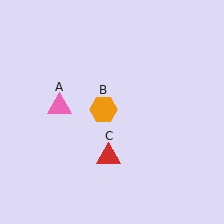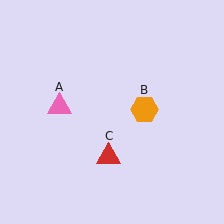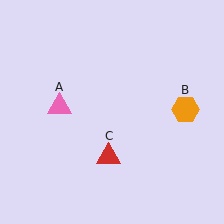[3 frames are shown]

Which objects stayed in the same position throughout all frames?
Pink triangle (object A) and red triangle (object C) remained stationary.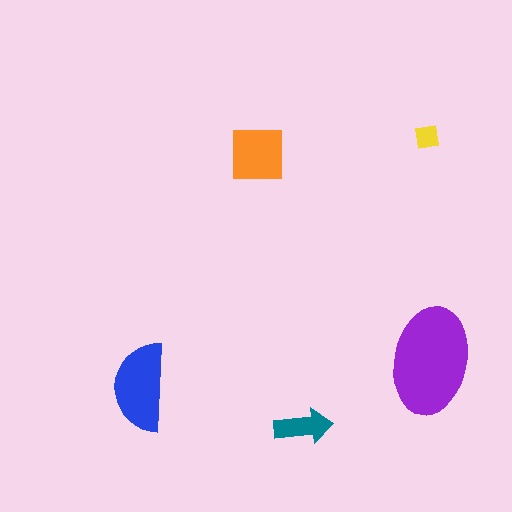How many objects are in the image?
There are 5 objects in the image.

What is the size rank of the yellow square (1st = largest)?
5th.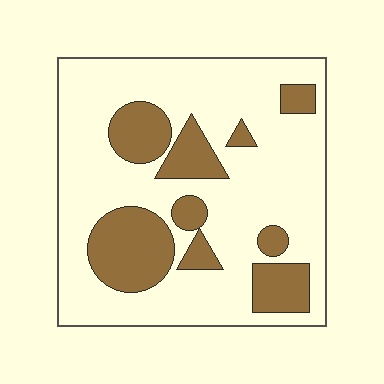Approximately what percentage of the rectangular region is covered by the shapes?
Approximately 25%.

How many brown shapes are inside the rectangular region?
9.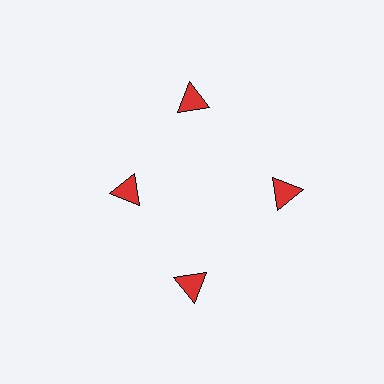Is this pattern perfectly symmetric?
No. The 4 red triangles are arranged in a ring, but one element near the 9 o'clock position is pulled inward toward the center, breaking the 4-fold rotational symmetry.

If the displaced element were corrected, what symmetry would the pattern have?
It would have 4-fold rotational symmetry — the pattern would map onto itself every 90 degrees.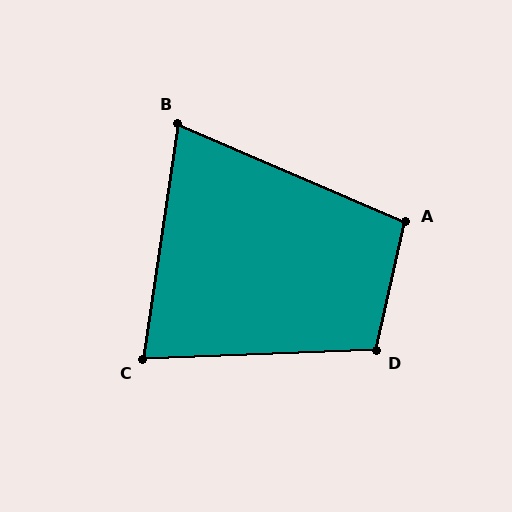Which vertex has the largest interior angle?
D, at approximately 105 degrees.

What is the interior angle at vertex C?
Approximately 79 degrees (acute).